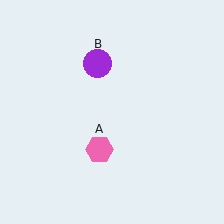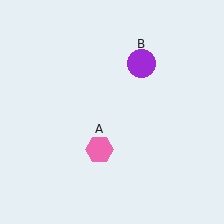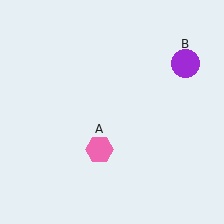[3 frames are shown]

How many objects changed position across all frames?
1 object changed position: purple circle (object B).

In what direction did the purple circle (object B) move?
The purple circle (object B) moved right.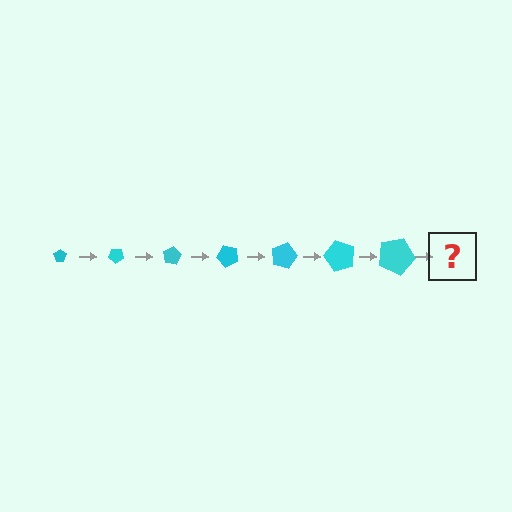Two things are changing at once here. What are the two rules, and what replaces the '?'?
The two rules are that the pentagon grows larger each step and it rotates 40 degrees each step. The '?' should be a pentagon, larger than the previous one and rotated 280 degrees from the start.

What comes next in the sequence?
The next element should be a pentagon, larger than the previous one and rotated 280 degrees from the start.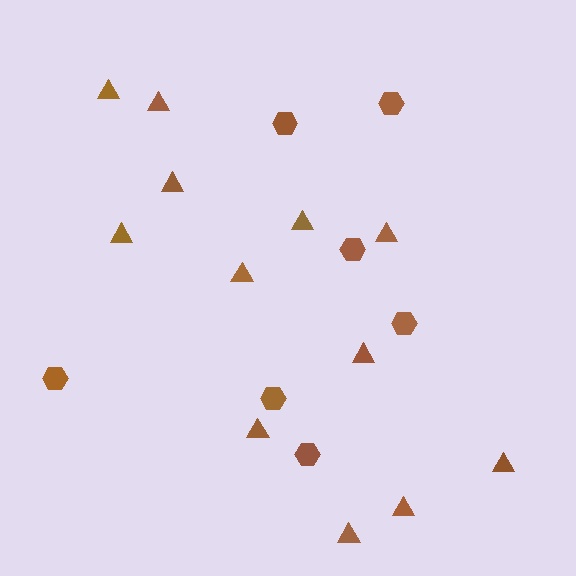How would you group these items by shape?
There are 2 groups: one group of triangles (12) and one group of hexagons (7).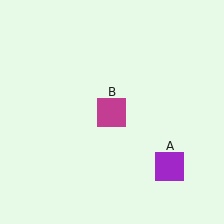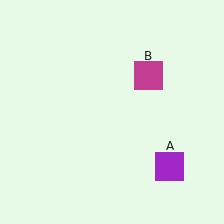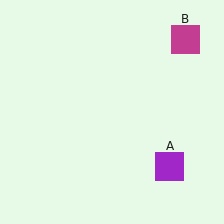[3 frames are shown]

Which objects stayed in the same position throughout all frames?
Purple square (object A) remained stationary.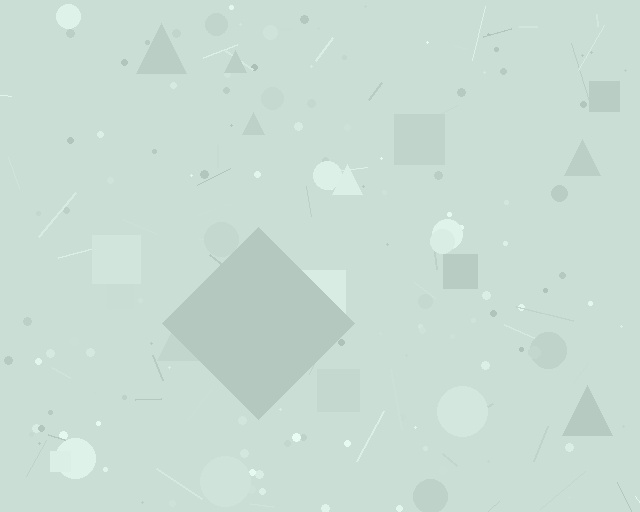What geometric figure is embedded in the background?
A diamond is embedded in the background.